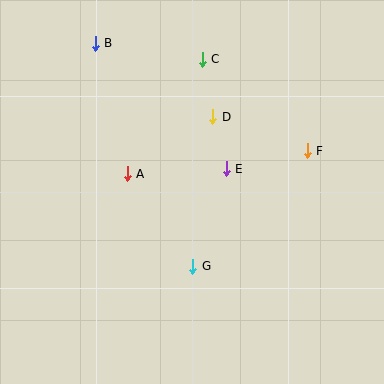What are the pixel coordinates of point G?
Point G is at (193, 266).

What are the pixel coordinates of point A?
Point A is at (127, 174).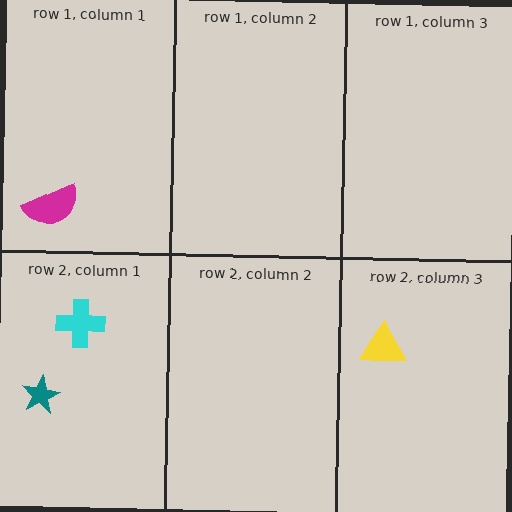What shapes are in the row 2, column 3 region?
The yellow triangle.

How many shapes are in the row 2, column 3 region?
1.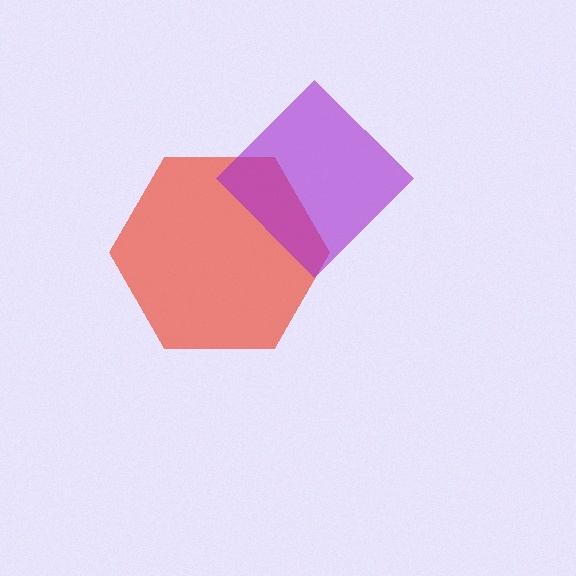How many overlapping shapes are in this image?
There are 2 overlapping shapes in the image.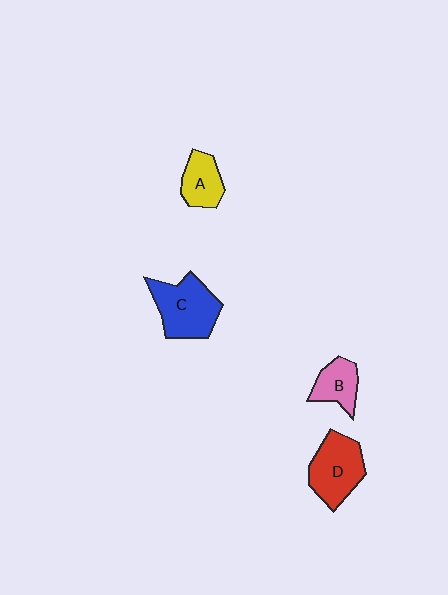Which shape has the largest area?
Shape C (blue).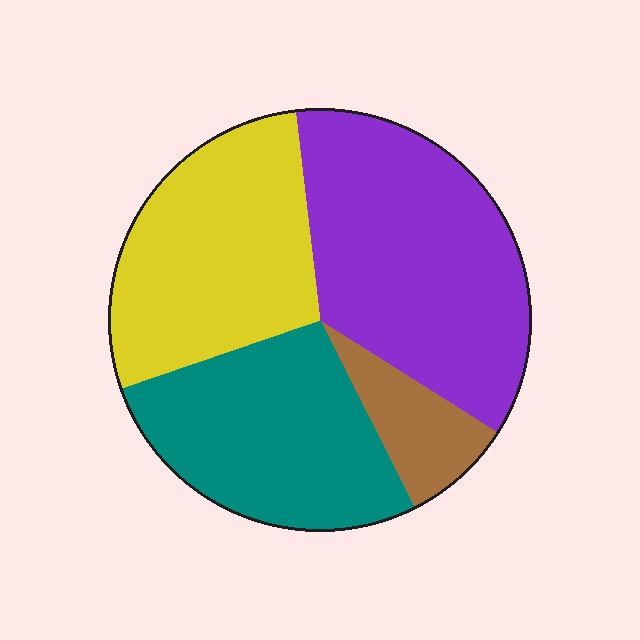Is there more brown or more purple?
Purple.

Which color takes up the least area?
Brown, at roughly 10%.